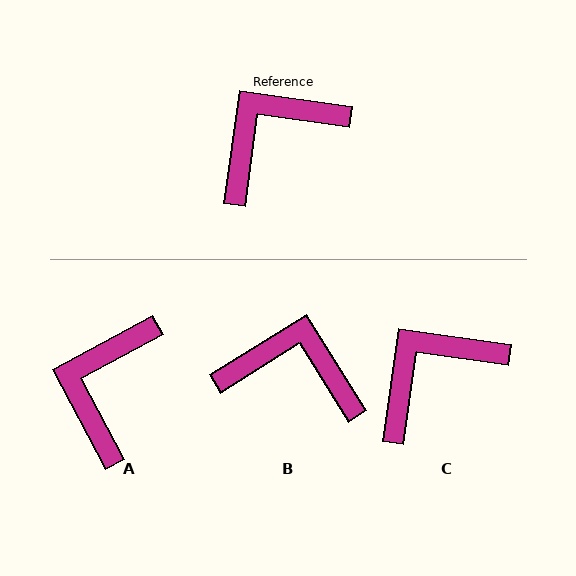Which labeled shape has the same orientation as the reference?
C.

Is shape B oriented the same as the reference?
No, it is off by about 50 degrees.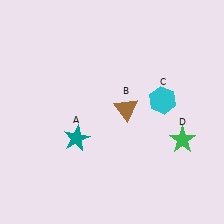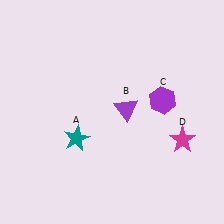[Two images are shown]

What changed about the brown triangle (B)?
In Image 1, B is brown. In Image 2, it changed to purple.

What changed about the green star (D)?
In Image 1, D is green. In Image 2, it changed to magenta.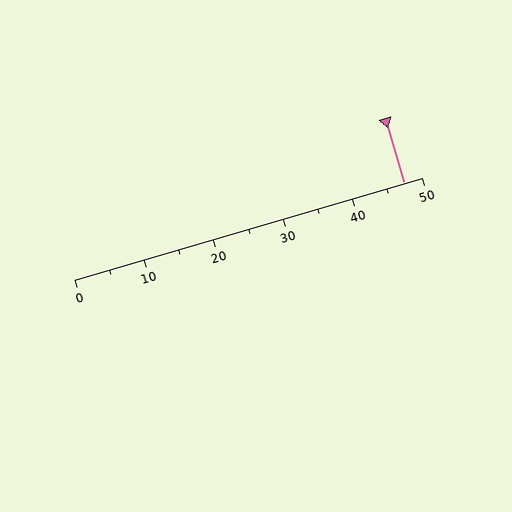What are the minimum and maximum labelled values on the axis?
The axis runs from 0 to 50.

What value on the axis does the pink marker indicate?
The marker indicates approximately 47.5.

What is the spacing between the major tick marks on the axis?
The major ticks are spaced 10 apart.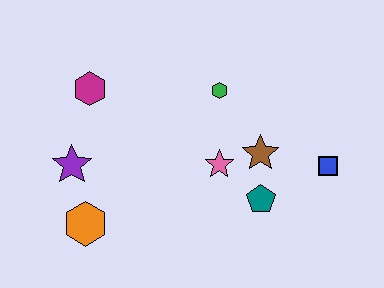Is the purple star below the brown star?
Yes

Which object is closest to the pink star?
The brown star is closest to the pink star.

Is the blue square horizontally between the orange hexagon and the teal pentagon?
No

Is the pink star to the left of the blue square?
Yes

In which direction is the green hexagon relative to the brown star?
The green hexagon is above the brown star.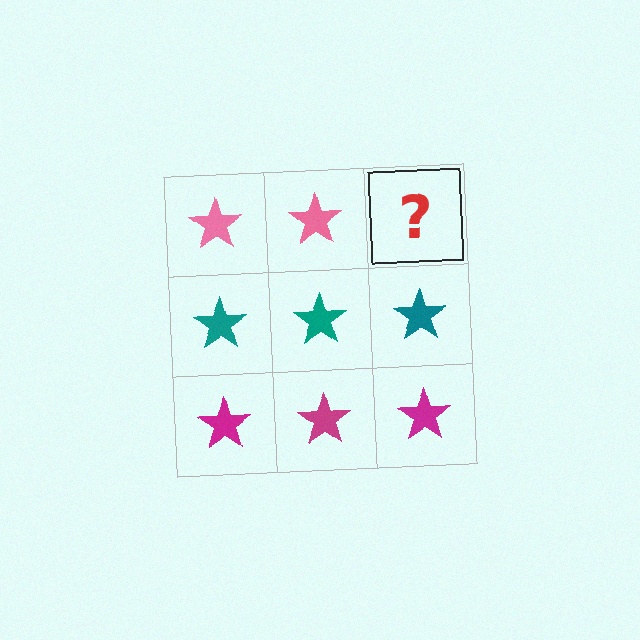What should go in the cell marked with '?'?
The missing cell should contain a pink star.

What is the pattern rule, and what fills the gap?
The rule is that each row has a consistent color. The gap should be filled with a pink star.